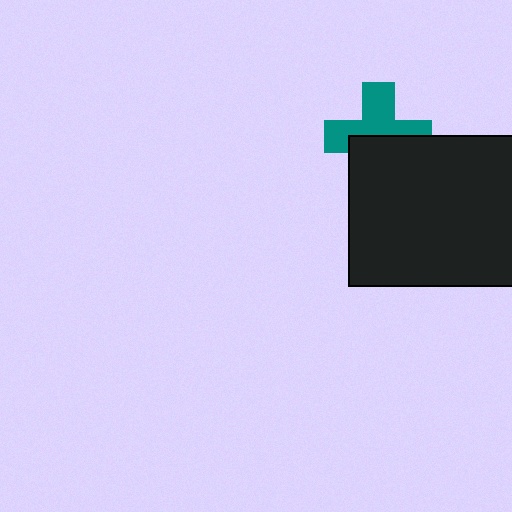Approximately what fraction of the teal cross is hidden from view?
Roughly 44% of the teal cross is hidden behind the black rectangle.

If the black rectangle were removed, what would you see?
You would see the complete teal cross.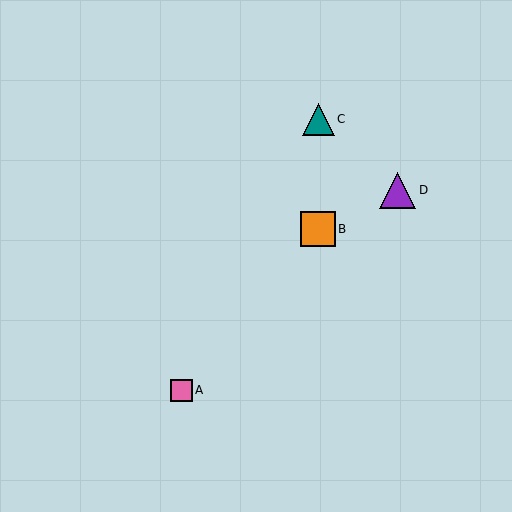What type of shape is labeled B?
Shape B is an orange square.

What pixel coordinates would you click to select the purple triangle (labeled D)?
Click at (398, 190) to select the purple triangle D.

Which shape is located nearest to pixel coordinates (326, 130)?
The teal triangle (labeled C) at (318, 119) is nearest to that location.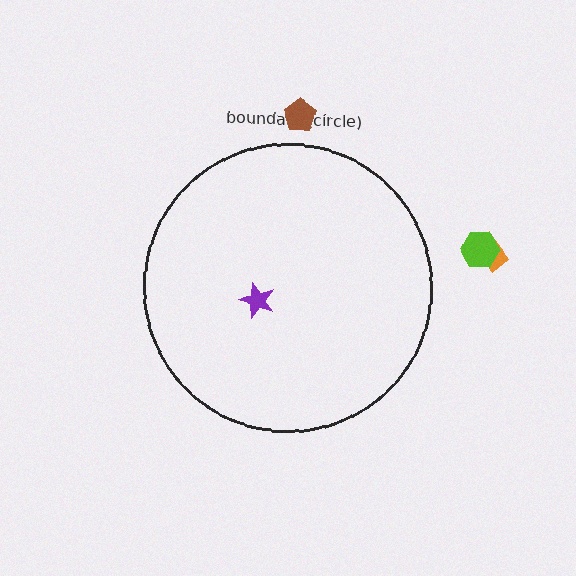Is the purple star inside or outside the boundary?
Inside.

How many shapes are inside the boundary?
1 inside, 3 outside.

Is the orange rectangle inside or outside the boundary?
Outside.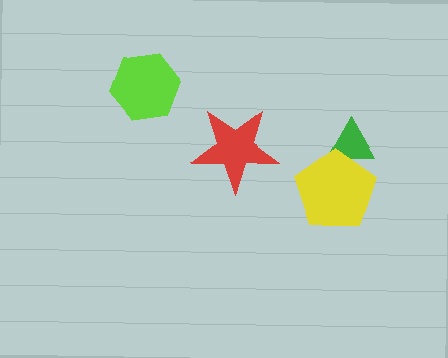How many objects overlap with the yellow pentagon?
1 object overlaps with the yellow pentagon.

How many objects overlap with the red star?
0 objects overlap with the red star.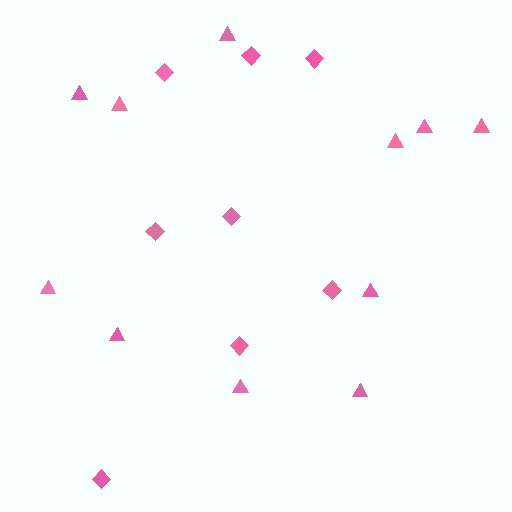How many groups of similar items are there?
There are 2 groups: one group of triangles (11) and one group of diamonds (8).